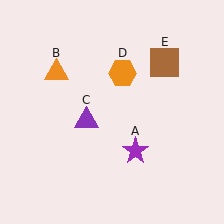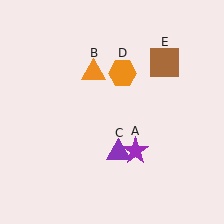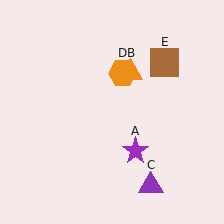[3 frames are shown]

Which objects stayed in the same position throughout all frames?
Purple star (object A) and orange hexagon (object D) and brown square (object E) remained stationary.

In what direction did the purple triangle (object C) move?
The purple triangle (object C) moved down and to the right.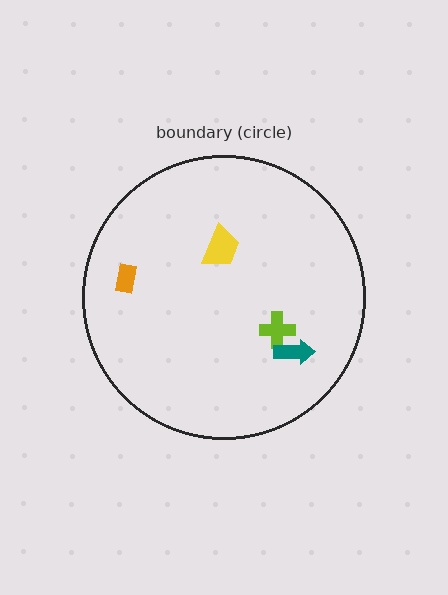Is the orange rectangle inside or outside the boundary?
Inside.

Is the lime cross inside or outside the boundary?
Inside.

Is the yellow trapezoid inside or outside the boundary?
Inside.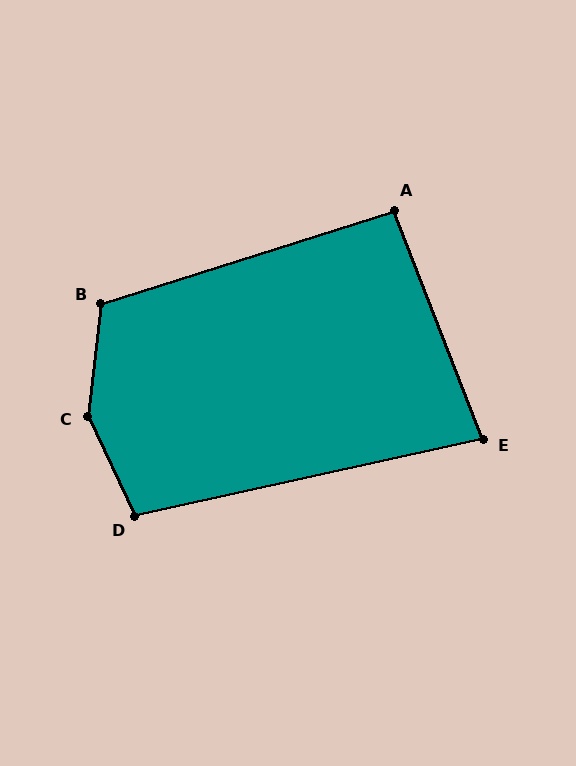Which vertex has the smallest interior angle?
E, at approximately 81 degrees.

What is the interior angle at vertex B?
Approximately 114 degrees (obtuse).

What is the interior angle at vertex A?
Approximately 93 degrees (approximately right).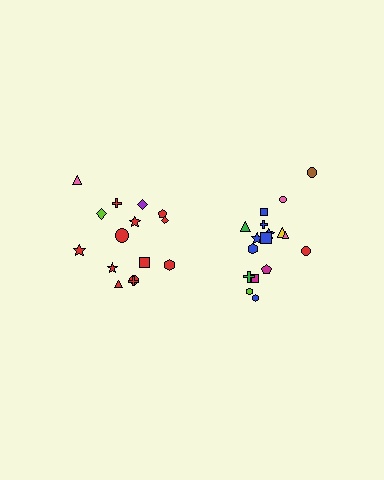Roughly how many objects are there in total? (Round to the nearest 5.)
Roughly 35 objects in total.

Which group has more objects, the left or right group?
The right group.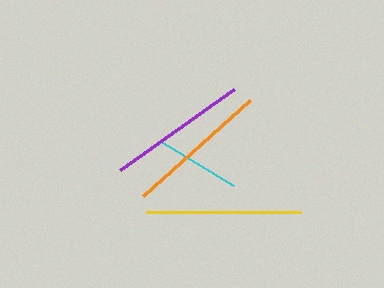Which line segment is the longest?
The yellow line is the longest at approximately 155 pixels.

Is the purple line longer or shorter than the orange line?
The orange line is longer than the purple line.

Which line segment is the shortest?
The cyan line is the shortest at approximately 83 pixels.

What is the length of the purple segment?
The purple segment is approximately 140 pixels long.